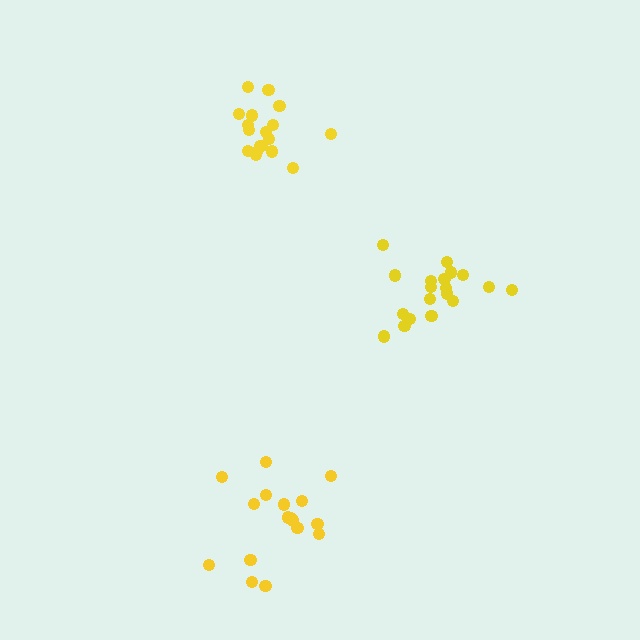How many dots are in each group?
Group 1: 20 dots, Group 2: 17 dots, Group 3: 18 dots (55 total).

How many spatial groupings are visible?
There are 3 spatial groupings.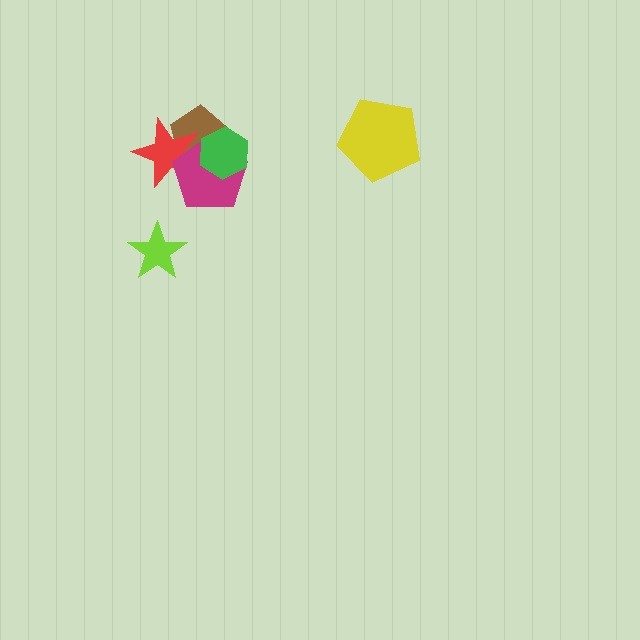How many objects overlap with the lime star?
0 objects overlap with the lime star.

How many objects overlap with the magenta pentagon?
3 objects overlap with the magenta pentagon.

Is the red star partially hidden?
Yes, it is partially covered by another shape.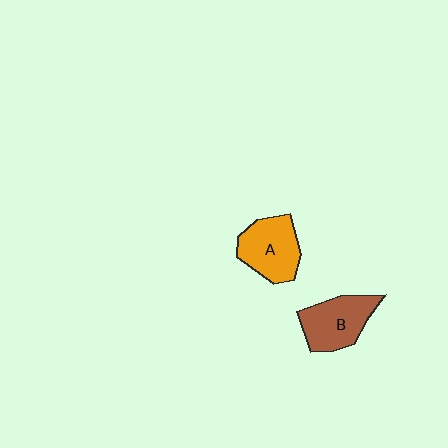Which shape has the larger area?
Shape A (orange).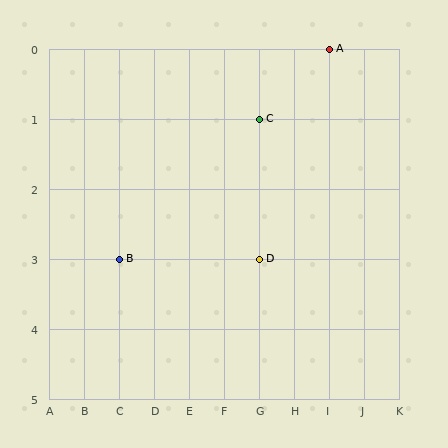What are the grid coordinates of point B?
Point B is at grid coordinates (C, 3).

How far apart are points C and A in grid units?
Points C and A are 2 columns and 1 row apart (about 2.2 grid units diagonally).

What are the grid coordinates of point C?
Point C is at grid coordinates (G, 1).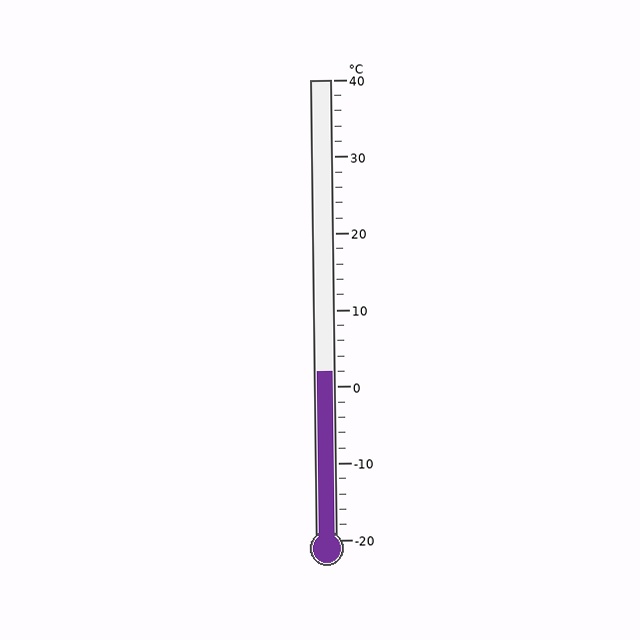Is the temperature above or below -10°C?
The temperature is above -10°C.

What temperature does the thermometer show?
The thermometer shows approximately 2°C.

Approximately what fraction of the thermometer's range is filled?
The thermometer is filled to approximately 35% of its range.